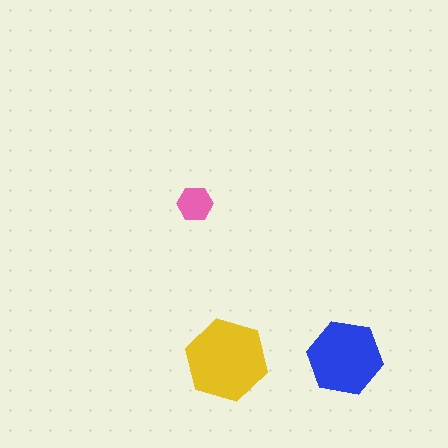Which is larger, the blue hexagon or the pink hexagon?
The blue one.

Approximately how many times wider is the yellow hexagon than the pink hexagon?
About 2.5 times wider.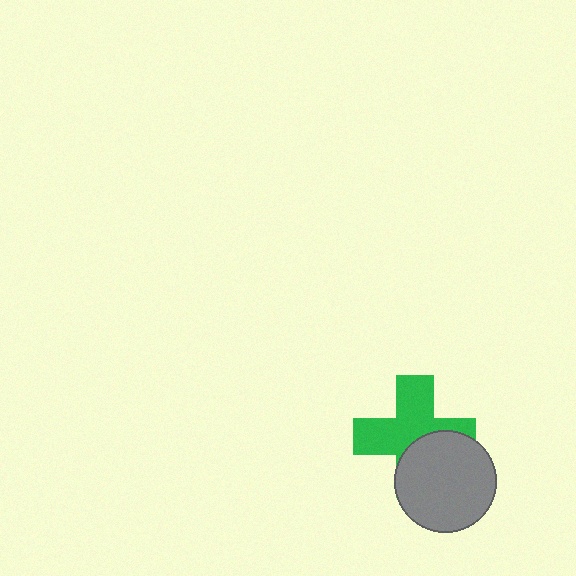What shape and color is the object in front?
The object in front is a gray circle.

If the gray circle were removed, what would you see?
You would see the complete green cross.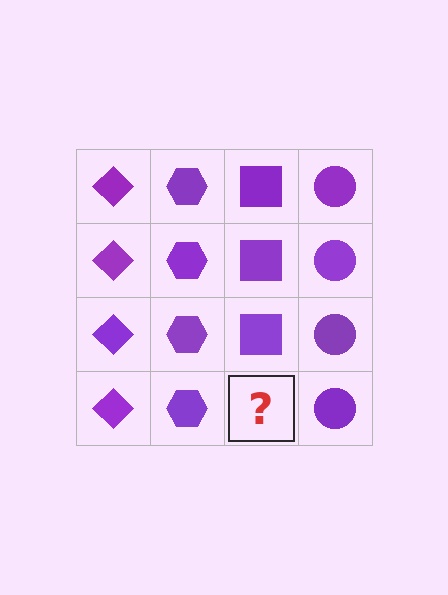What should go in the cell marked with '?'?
The missing cell should contain a purple square.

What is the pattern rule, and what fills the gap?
The rule is that each column has a consistent shape. The gap should be filled with a purple square.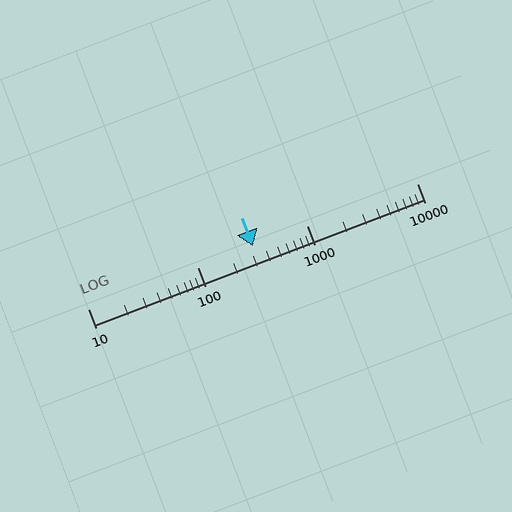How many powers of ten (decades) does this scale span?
The scale spans 3 decades, from 10 to 10000.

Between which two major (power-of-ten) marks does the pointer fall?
The pointer is between 100 and 1000.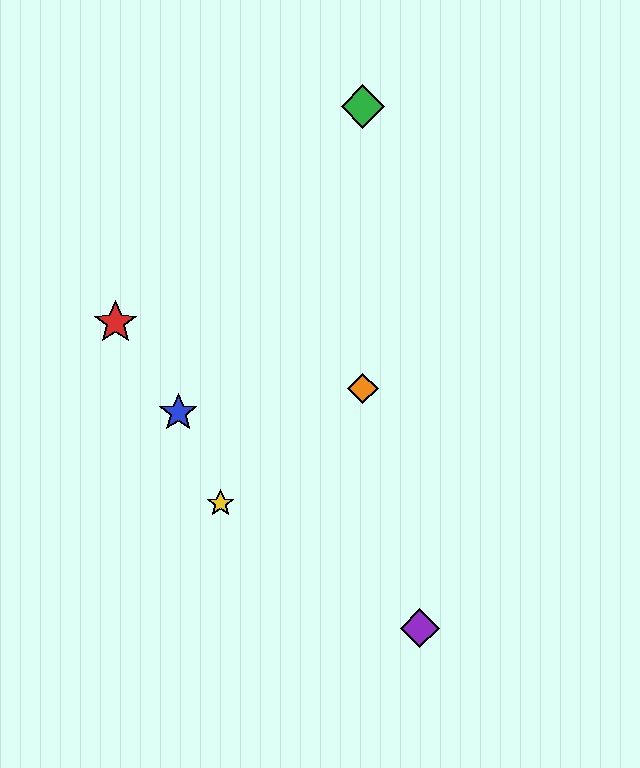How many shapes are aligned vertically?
2 shapes (the green diamond, the orange diamond) are aligned vertically.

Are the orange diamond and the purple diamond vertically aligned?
No, the orange diamond is at x≈363 and the purple diamond is at x≈420.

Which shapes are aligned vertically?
The green diamond, the orange diamond are aligned vertically.